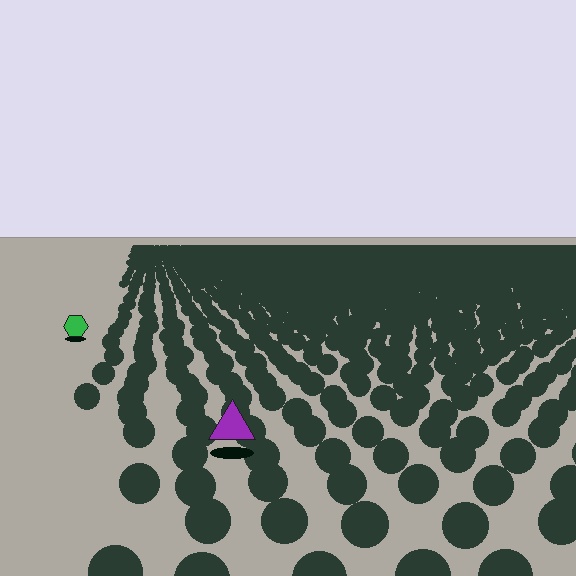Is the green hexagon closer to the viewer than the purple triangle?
No. The purple triangle is closer — you can tell from the texture gradient: the ground texture is coarser near it.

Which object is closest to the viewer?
The purple triangle is closest. The texture marks near it are larger and more spread out.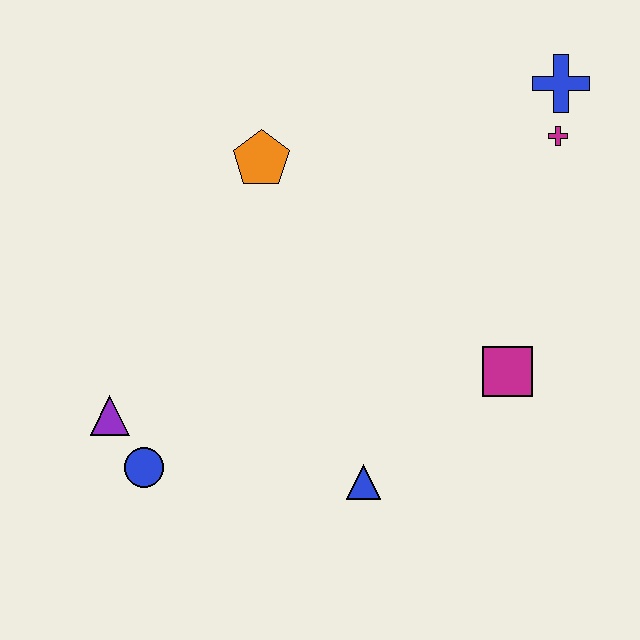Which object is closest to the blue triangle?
The magenta square is closest to the blue triangle.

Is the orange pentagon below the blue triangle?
No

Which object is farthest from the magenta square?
The purple triangle is farthest from the magenta square.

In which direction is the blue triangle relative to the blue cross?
The blue triangle is below the blue cross.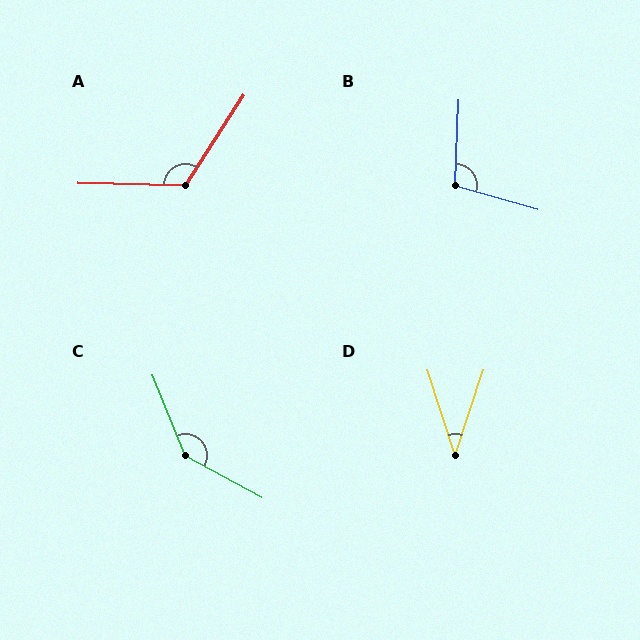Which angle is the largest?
C, at approximately 140 degrees.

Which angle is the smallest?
D, at approximately 36 degrees.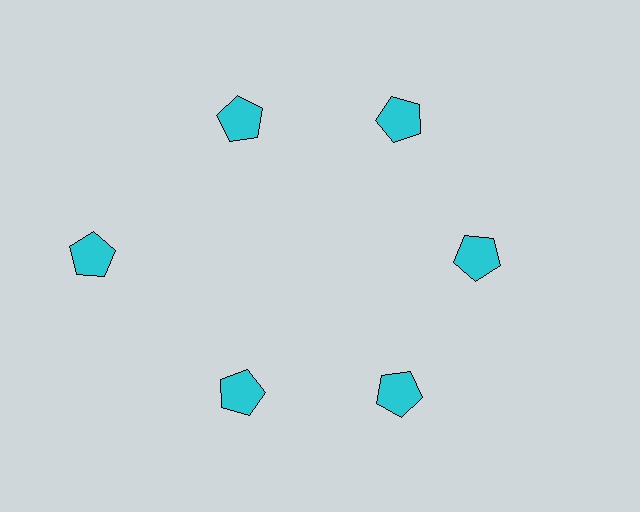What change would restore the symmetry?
The symmetry would be restored by moving it inward, back onto the ring so that all 6 pentagons sit at equal angles and equal distance from the center.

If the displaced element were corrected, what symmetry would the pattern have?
It would have 6-fold rotational symmetry — the pattern would map onto itself every 60 degrees.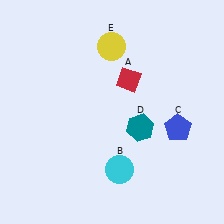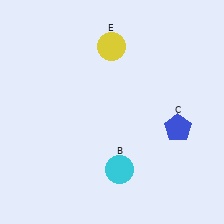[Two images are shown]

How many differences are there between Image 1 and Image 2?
There are 2 differences between the two images.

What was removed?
The teal hexagon (D), the red diamond (A) were removed in Image 2.